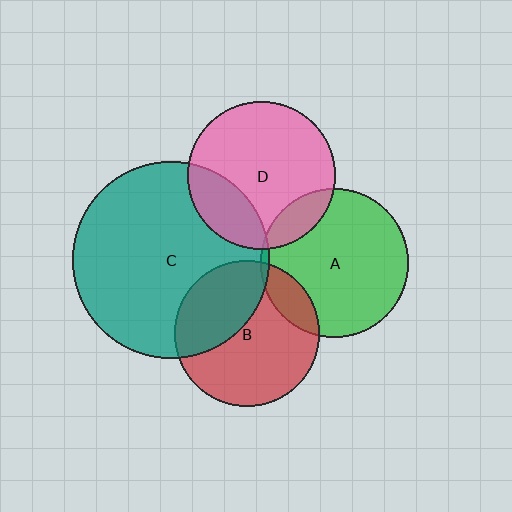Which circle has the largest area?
Circle C (teal).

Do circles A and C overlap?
Yes.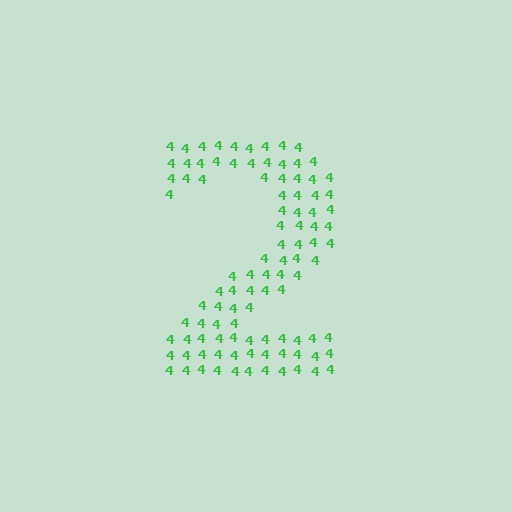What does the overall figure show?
The overall figure shows the digit 2.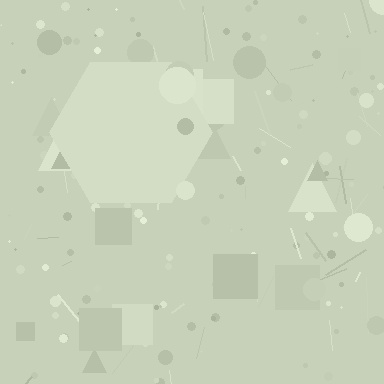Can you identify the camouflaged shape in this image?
The camouflaged shape is a hexagon.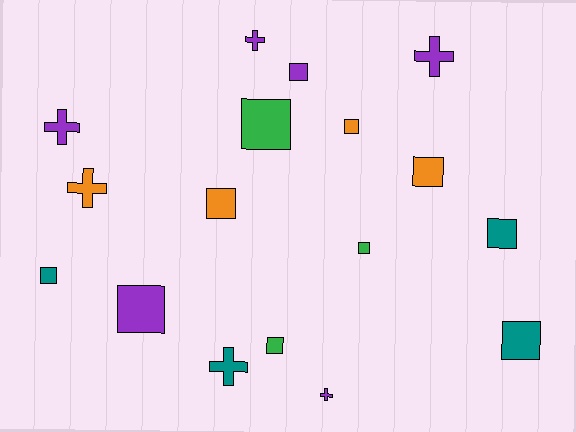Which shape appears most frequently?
Square, with 11 objects.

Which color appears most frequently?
Purple, with 6 objects.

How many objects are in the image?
There are 17 objects.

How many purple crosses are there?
There are 4 purple crosses.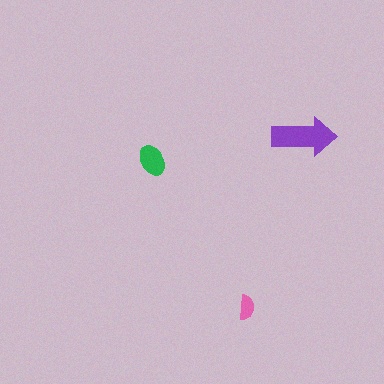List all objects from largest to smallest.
The purple arrow, the green ellipse, the pink semicircle.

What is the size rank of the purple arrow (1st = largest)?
1st.